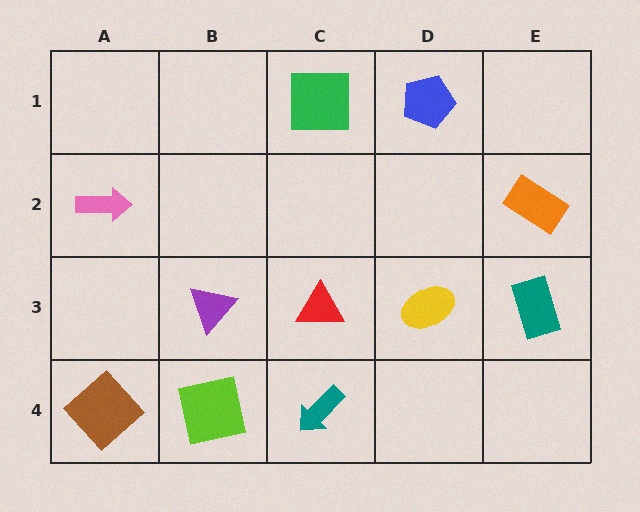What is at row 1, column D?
A blue pentagon.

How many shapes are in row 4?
3 shapes.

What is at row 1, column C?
A green square.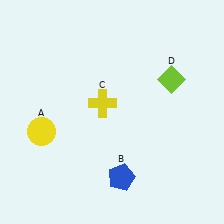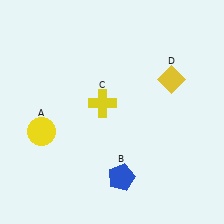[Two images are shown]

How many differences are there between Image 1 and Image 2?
There is 1 difference between the two images.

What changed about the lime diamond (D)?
In Image 1, D is lime. In Image 2, it changed to yellow.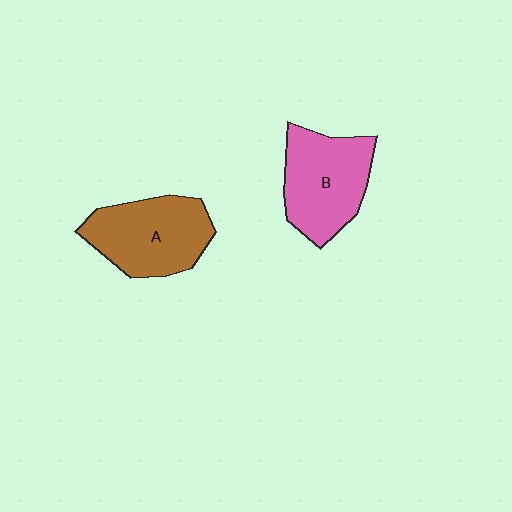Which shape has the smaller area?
Shape B (pink).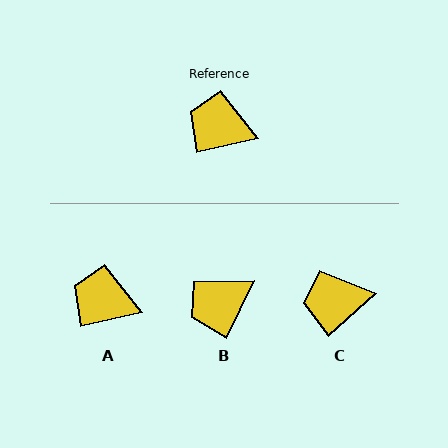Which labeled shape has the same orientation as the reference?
A.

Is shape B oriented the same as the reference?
No, it is off by about 52 degrees.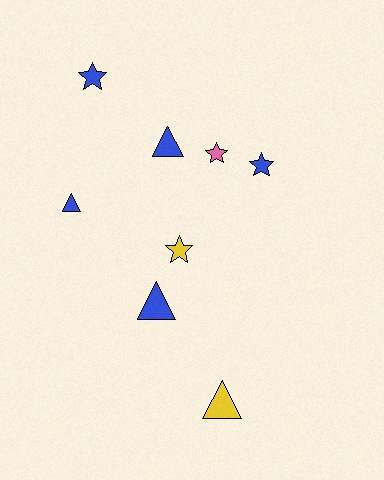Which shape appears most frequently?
Triangle, with 4 objects.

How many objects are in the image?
There are 8 objects.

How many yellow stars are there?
There is 1 yellow star.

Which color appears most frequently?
Blue, with 5 objects.